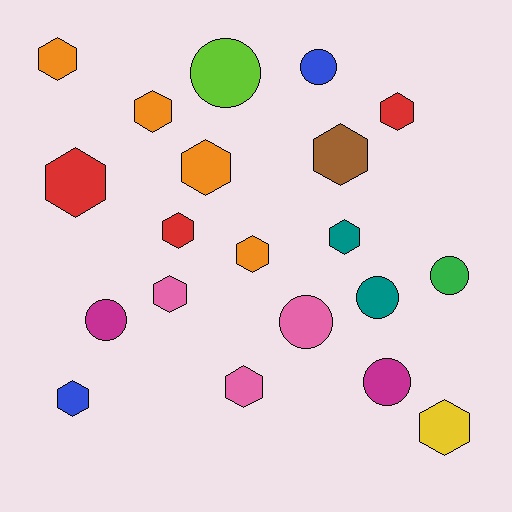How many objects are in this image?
There are 20 objects.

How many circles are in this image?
There are 7 circles.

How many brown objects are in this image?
There is 1 brown object.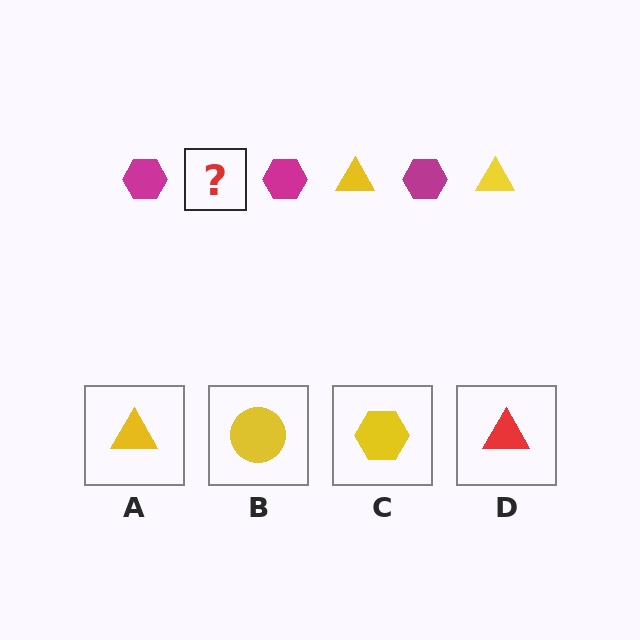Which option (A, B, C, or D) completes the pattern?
A.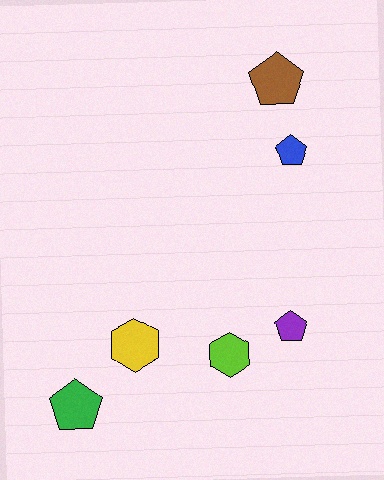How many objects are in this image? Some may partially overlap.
There are 6 objects.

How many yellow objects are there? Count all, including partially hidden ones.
There is 1 yellow object.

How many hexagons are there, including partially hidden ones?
There are 2 hexagons.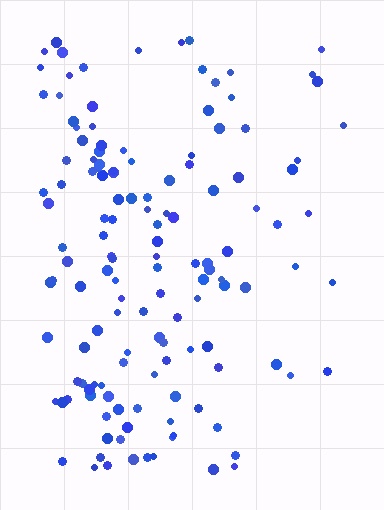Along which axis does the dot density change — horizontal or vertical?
Horizontal.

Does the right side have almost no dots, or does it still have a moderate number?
Still a moderate number, just noticeably fewer than the left.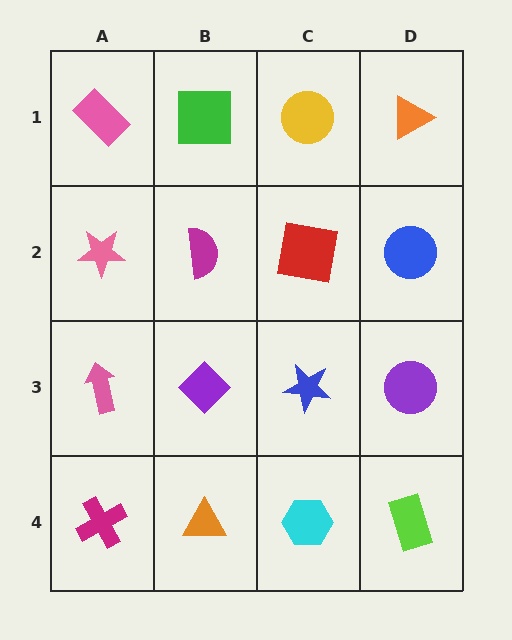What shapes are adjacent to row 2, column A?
A pink rectangle (row 1, column A), a pink arrow (row 3, column A), a magenta semicircle (row 2, column B).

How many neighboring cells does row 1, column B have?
3.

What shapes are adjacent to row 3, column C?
A red square (row 2, column C), a cyan hexagon (row 4, column C), a purple diamond (row 3, column B), a purple circle (row 3, column D).